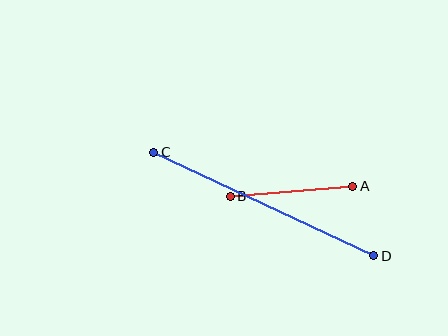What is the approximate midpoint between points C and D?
The midpoint is at approximately (264, 204) pixels.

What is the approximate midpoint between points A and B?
The midpoint is at approximately (292, 191) pixels.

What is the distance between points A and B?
The distance is approximately 123 pixels.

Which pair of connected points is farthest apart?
Points C and D are farthest apart.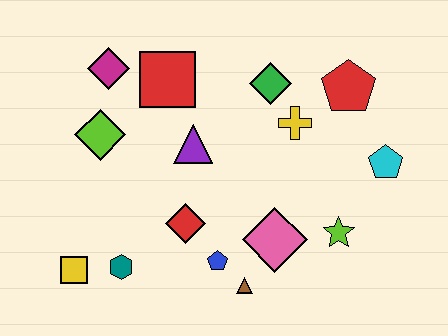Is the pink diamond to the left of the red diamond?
No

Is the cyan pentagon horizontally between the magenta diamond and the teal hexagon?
No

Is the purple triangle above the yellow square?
Yes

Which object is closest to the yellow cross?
The green diamond is closest to the yellow cross.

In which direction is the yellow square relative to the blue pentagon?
The yellow square is to the left of the blue pentagon.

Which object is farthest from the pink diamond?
The magenta diamond is farthest from the pink diamond.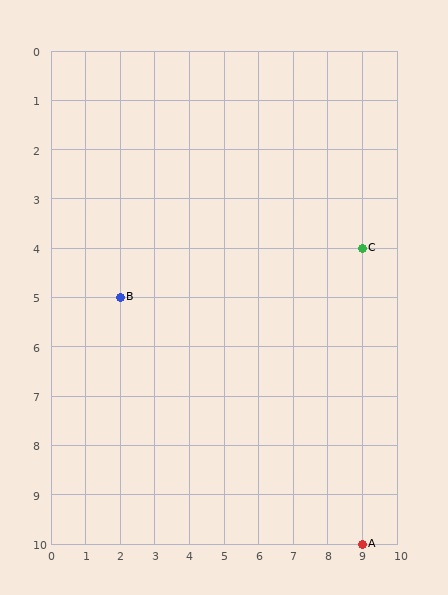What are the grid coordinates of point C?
Point C is at grid coordinates (9, 4).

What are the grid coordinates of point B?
Point B is at grid coordinates (2, 5).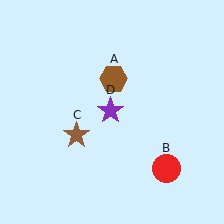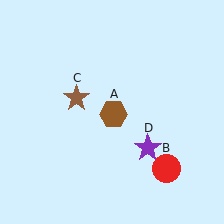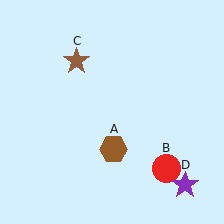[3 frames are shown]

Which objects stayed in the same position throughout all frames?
Red circle (object B) remained stationary.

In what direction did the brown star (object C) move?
The brown star (object C) moved up.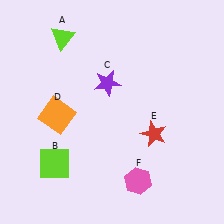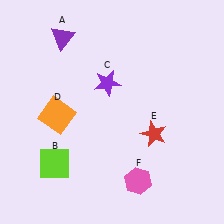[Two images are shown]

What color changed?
The triangle (A) changed from lime in Image 1 to purple in Image 2.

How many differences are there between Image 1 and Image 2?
There is 1 difference between the two images.